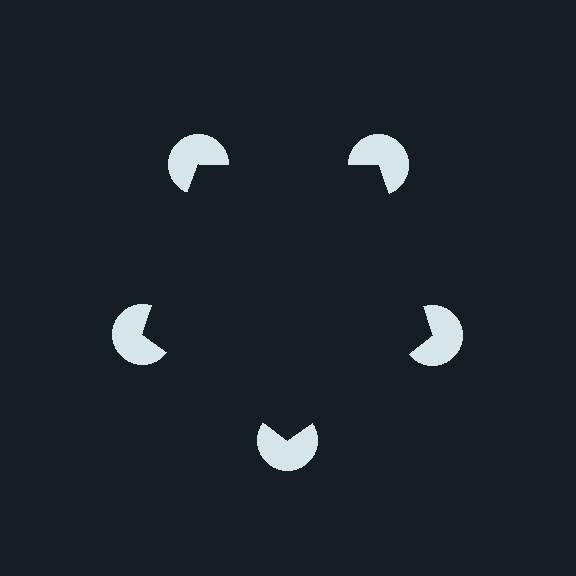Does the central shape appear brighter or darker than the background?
It typically appears slightly darker than the background, even though no actual brightness change is drawn.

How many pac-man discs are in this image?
There are 5 — one at each vertex of the illusory pentagon.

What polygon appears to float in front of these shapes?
An illusory pentagon — its edges are inferred from the aligned wedge cuts in the pac-man discs, not physically drawn.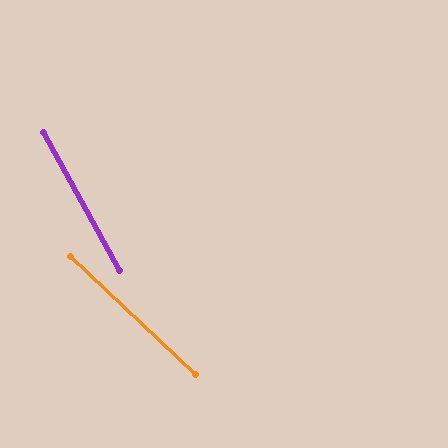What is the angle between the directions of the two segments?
Approximately 18 degrees.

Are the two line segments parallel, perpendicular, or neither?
Neither parallel nor perpendicular — they differ by about 18°.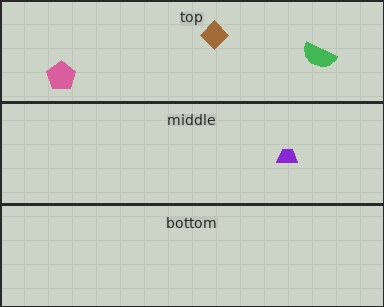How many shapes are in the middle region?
1.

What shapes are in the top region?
The pink pentagon, the brown diamond, the green semicircle.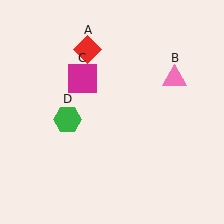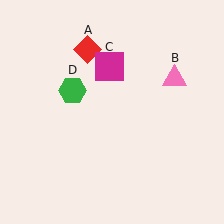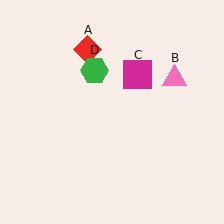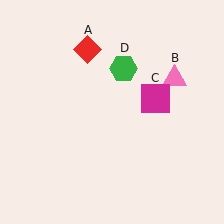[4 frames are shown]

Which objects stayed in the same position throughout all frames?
Red diamond (object A) and pink triangle (object B) remained stationary.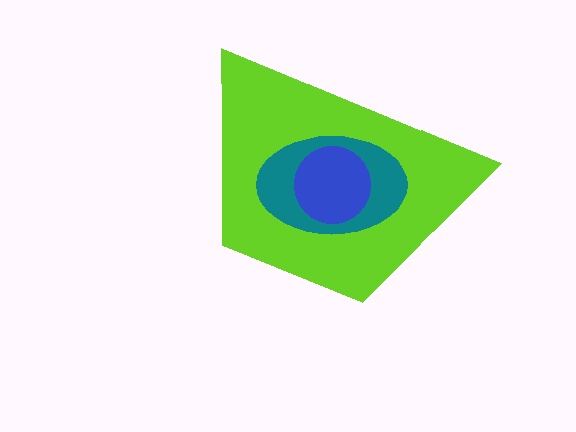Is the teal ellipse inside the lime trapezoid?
Yes.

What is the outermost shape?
The lime trapezoid.